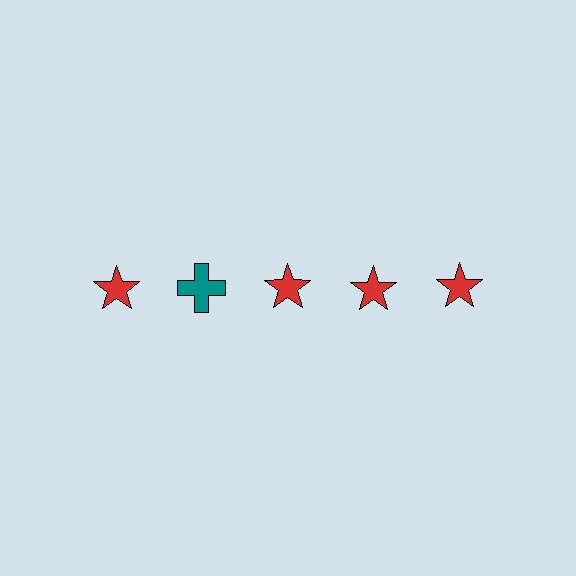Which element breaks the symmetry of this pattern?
The teal cross in the top row, second from left column breaks the symmetry. All other shapes are red stars.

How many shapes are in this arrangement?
There are 5 shapes arranged in a grid pattern.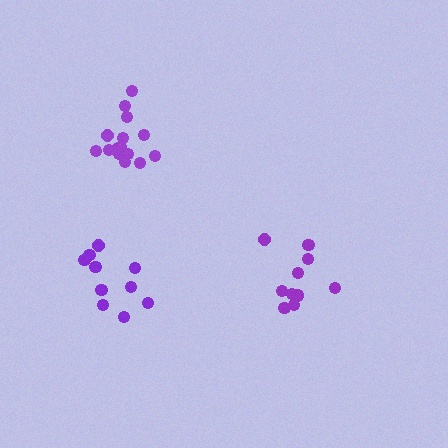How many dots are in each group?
Group 1: 10 dots, Group 2: 16 dots, Group 3: 10 dots (36 total).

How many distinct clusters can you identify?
There are 3 distinct clusters.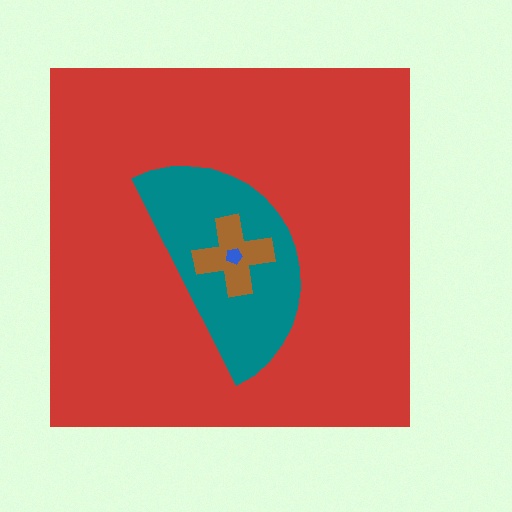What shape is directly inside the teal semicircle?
The brown cross.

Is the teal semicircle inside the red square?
Yes.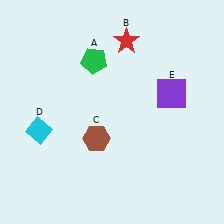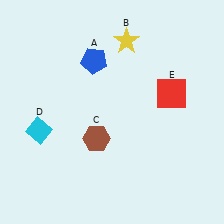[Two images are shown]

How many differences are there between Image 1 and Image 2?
There are 3 differences between the two images.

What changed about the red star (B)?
In Image 1, B is red. In Image 2, it changed to yellow.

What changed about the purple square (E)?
In Image 1, E is purple. In Image 2, it changed to red.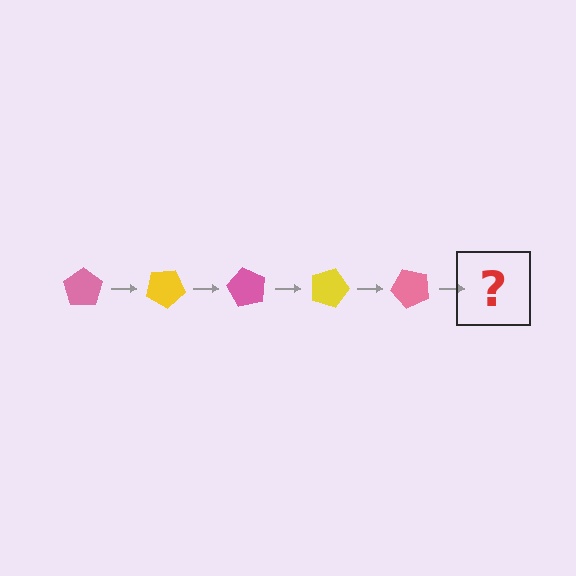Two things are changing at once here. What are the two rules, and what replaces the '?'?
The two rules are that it rotates 30 degrees each step and the color cycles through pink and yellow. The '?' should be a yellow pentagon, rotated 150 degrees from the start.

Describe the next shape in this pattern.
It should be a yellow pentagon, rotated 150 degrees from the start.